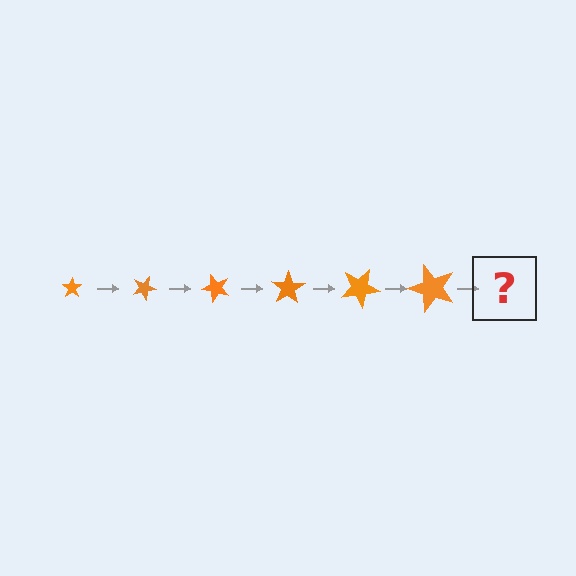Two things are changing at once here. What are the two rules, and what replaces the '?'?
The two rules are that the star grows larger each step and it rotates 25 degrees each step. The '?' should be a star, larger than the previous one and rotated 150 degrees from the start.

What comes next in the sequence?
The next element should be a star, larger than the previous one and rotated 150 degrees from the start.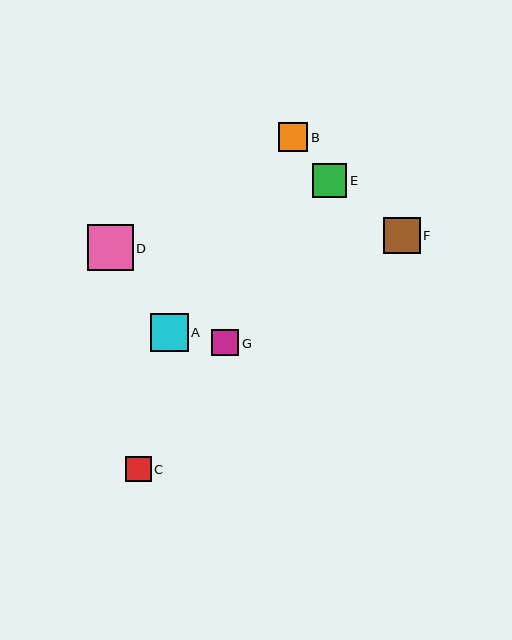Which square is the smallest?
Square C is the smallest with a size of approximately 26 pixels.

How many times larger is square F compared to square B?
Square F is approximately 1.3 times the size of square B.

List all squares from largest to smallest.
From largest to smallest: D, A, F, E, B, G, C.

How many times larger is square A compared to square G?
Square A is approximately 1.4 times the size of square G.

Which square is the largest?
Square D is the largest with a size of approximately 46 pixels.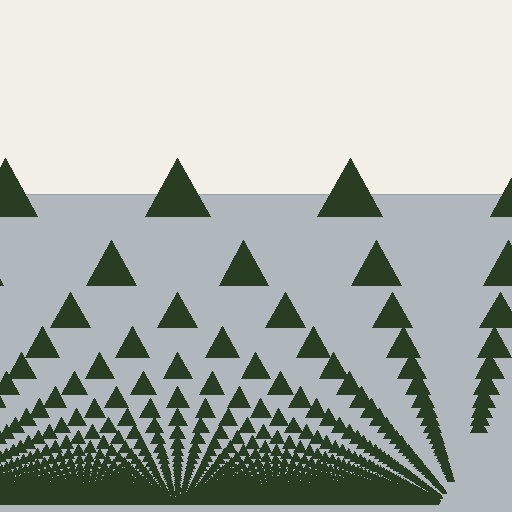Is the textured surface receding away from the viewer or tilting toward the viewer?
The surface appears to tilt toward the viewer. Texture elements get larger and sparser toward the top.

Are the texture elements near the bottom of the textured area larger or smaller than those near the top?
Smaller. The gradient is inverted — elements near the bottom are smaller and denser.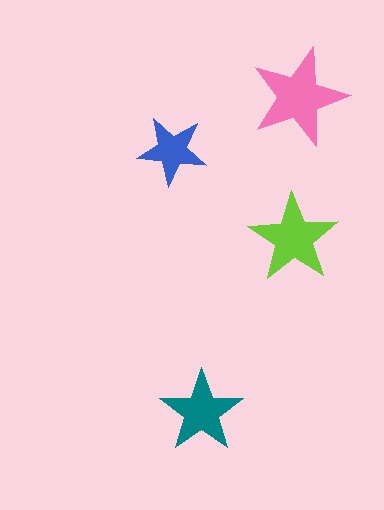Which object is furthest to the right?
The pink star is rightmost.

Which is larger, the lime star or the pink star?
The pink one.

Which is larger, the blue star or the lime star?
The lime one.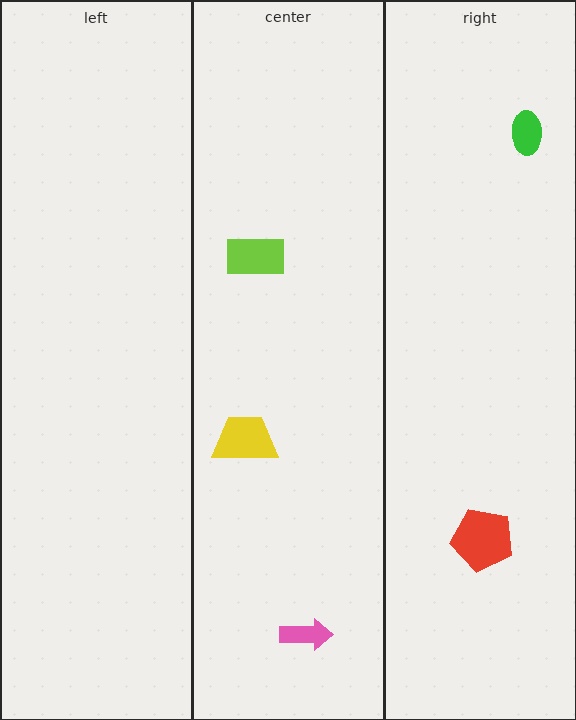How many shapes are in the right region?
2.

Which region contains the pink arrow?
The center region.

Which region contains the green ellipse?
The right region.